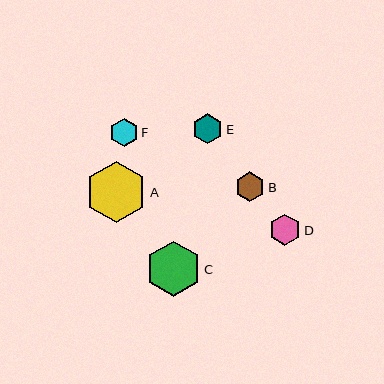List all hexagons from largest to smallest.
From largest to smallest: A, C, D, E, B, F.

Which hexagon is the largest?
Hexagon A is the largest with a size of approximately 62 pixels.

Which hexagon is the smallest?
Hexagon F is the smallest with a size of approximately 29 pixels.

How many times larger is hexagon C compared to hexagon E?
Hexagon C is approximately 1.8 times the size of hexagon E.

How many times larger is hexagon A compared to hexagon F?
Hexagon A is approximately 2.2 times the size of hexagon F.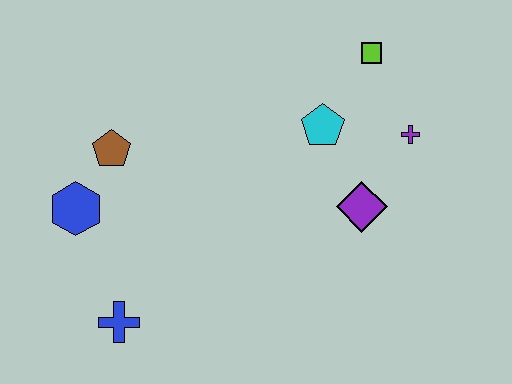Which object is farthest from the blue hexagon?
The purple cross is farthest from the blue hexagon.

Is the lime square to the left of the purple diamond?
No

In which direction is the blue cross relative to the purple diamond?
The blue cross is to the left of the purple diamond.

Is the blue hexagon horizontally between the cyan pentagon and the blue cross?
No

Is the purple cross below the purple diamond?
No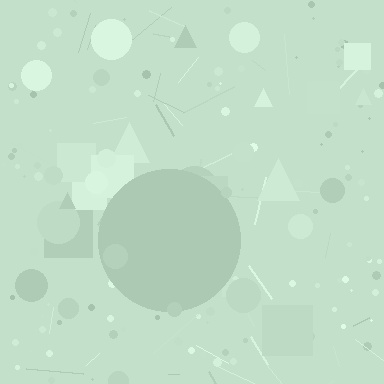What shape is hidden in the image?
A circle is hidden in the image.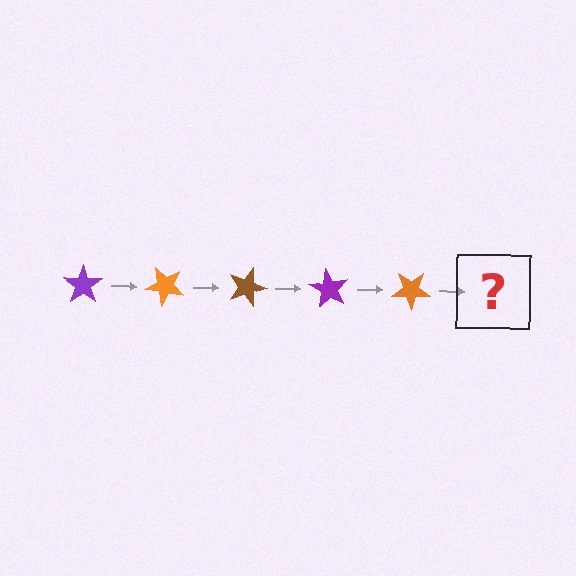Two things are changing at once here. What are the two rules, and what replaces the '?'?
The two rules are that it rotates 45 degrees each step and the color cycles through purple, orange, and brown. The '?' should be a brown star, rotated 225 degrees from the start.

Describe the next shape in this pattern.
It should be a brown star, rotated 225 degrees from the start.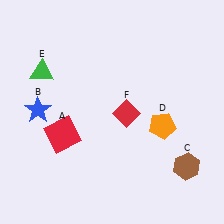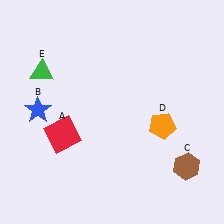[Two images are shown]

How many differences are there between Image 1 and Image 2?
There is 1 difference between the two images.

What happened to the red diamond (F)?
The red diamond (F) was removed in Image 2. It was in the bottom-right area of Image 1.